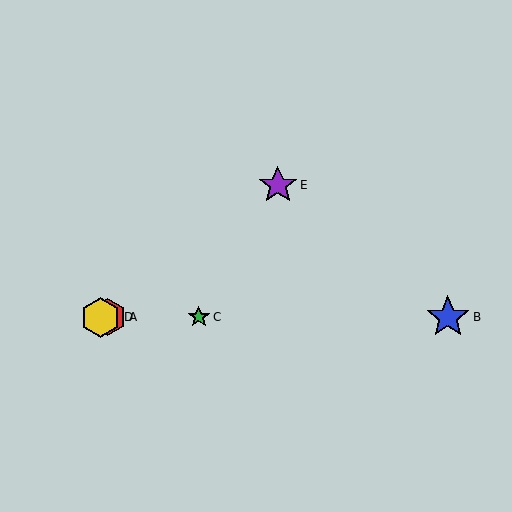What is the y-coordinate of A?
Object A is at y≈317.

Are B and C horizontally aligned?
Yes, both are at y≈317.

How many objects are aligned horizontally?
4 objects (A, B, C, D) are aligned horizontally.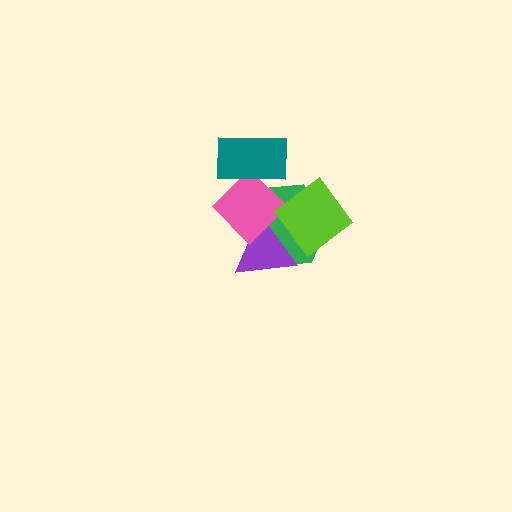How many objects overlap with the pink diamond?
4 objects overlap with the pink diamond.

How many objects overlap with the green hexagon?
3 objects overlap with the green hexagon.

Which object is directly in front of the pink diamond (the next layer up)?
The lime diamond is directly in front of the pink diamond.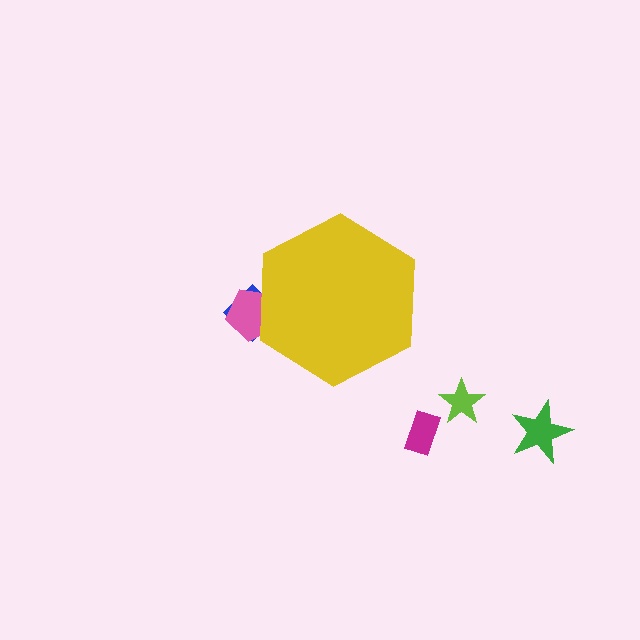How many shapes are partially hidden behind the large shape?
2 shapes are partially hidden.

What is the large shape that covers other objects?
A yellow hexagon.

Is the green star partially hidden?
No, the green star is fully visible.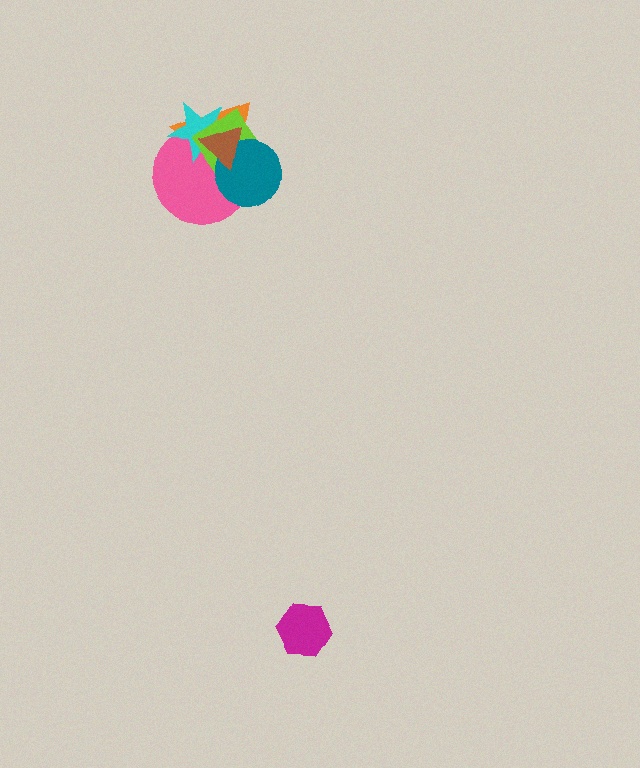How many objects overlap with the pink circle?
5 objects overlap with the pink circle.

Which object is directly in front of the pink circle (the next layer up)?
The cyan star is directly in front of the pink circle.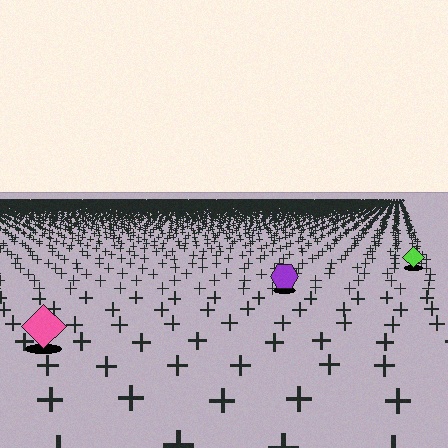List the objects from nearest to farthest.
From nearest to farthest: the pink diamond, the purple hexagon, the lime diamond.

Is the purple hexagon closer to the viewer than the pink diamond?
No. The pink diamond is closer — you can tell from the texture gradient: the ground texture is coarser near it.